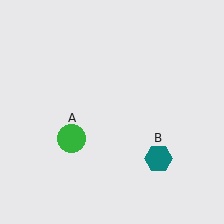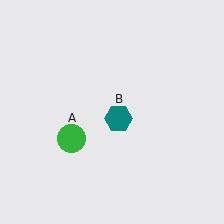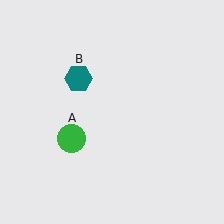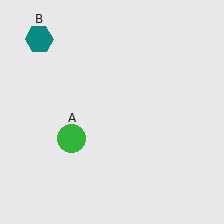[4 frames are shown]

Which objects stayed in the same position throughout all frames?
Green circle (object A) remained stationary.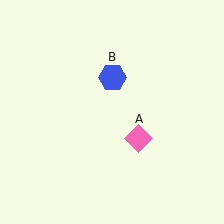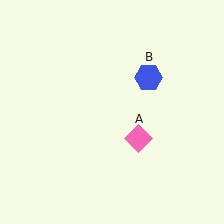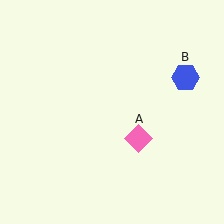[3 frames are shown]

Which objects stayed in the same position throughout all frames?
Pink diamond (object A) remained stationary.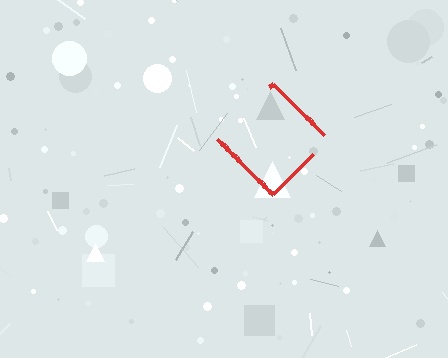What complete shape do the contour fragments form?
The contour fragments form a diamond.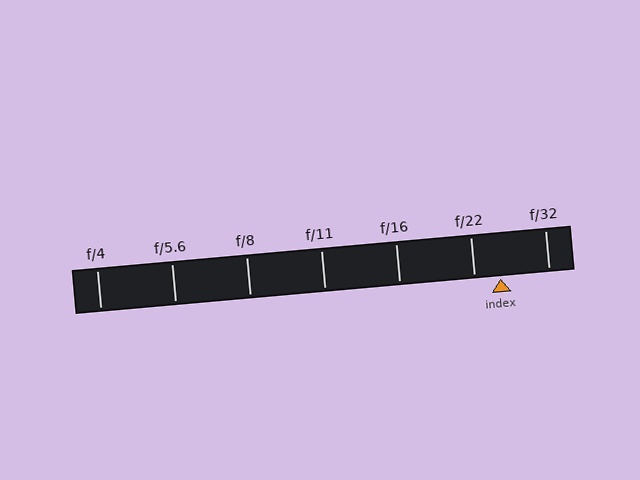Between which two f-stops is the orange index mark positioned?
The index mark is between f/22 and f/32.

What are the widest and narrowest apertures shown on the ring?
The widest aperture shown is f/4 and the narrowest is f/32.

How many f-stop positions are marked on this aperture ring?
There are 7 f-stop positions marked.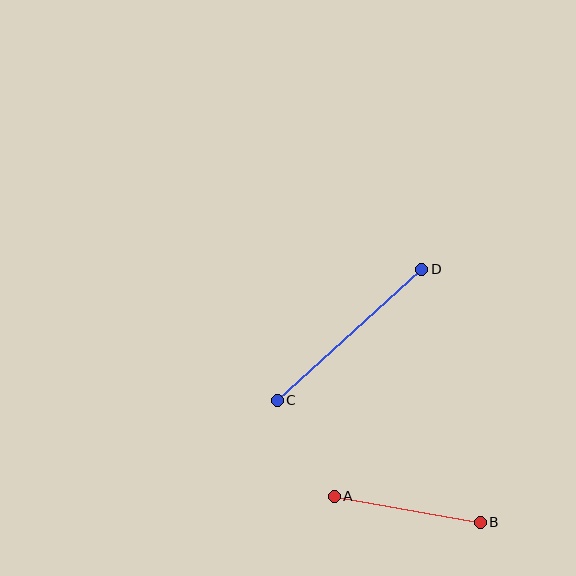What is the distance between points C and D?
The distance is approximately 195 pixels.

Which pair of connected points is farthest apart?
Points C and D are farthest apart.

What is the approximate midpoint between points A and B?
The midpoint is at approximately (407, 509) pixels.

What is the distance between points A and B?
The distance is approximately 148 pixels.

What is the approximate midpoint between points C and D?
The midpoint is at approximately (349, 335) pixels.